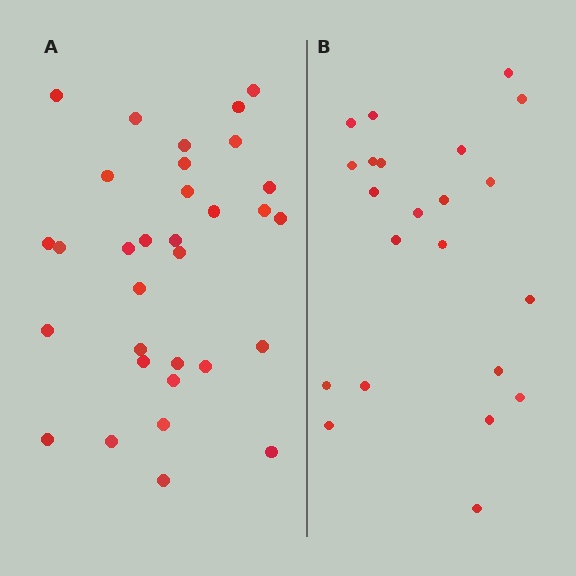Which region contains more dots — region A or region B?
Region A (the left region) has more dots.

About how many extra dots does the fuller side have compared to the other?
Region A has roughly 10 or so more dots than region B.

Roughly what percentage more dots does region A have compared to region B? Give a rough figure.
About 45% more.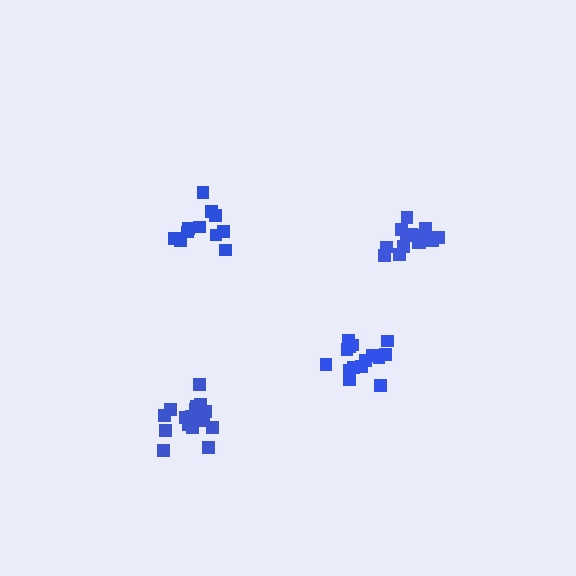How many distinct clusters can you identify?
There are 4 distinct clusters.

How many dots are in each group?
Group 1: 17 dots, Group 2: 16 dots, Group 3: 15 dots, Group 4: 11 dots (59 total).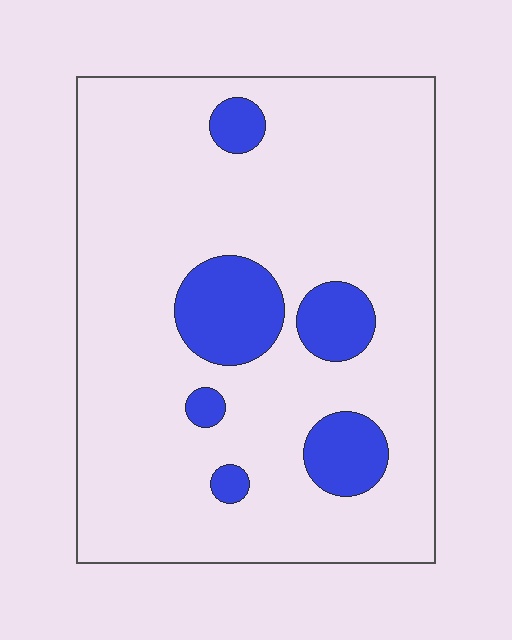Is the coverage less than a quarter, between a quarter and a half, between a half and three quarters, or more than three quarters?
Less than a quarter.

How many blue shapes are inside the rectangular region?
6.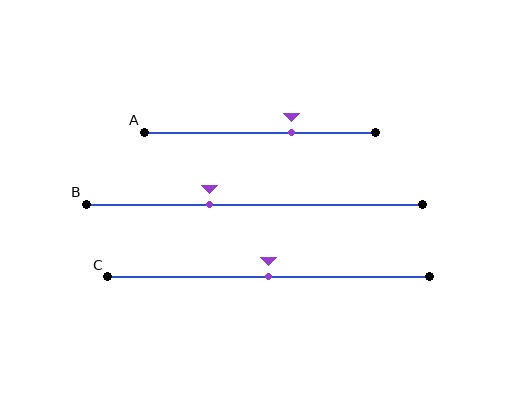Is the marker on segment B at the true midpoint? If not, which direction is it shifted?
No, the marker on segment B is shifted to the left by about 13% of the segment length.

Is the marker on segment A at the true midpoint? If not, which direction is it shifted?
No, the marker on segment A is shifted to the right by about 13% of the segment length.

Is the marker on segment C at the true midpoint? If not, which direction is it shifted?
Yes, the marker on segment C is at the true midpoint.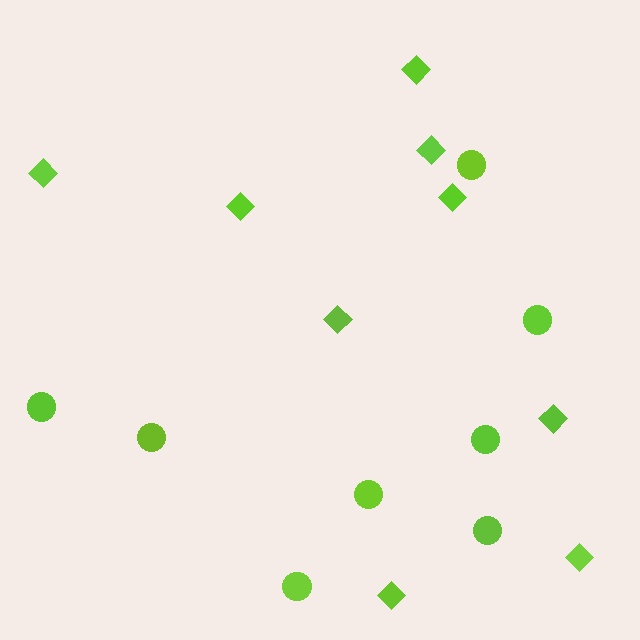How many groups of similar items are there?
There are 2 groups: one group of diamonds (9) and one group of circles (8).